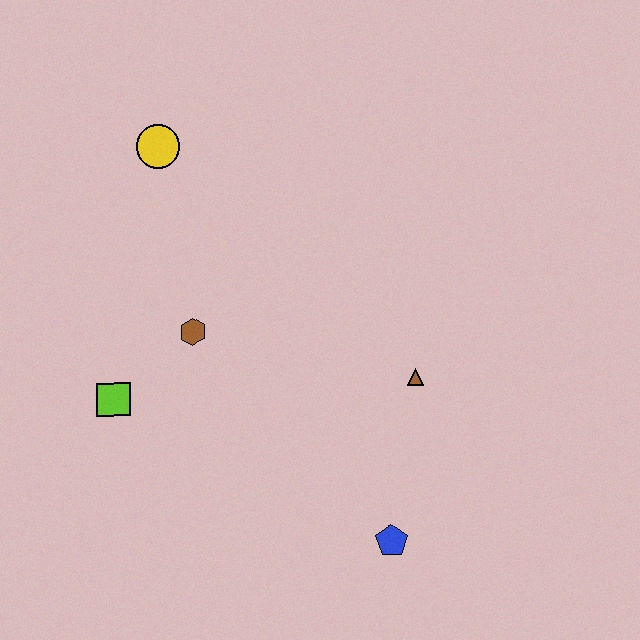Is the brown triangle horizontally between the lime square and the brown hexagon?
No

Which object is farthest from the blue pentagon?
The yellow circle is farthest from the blue pentagon.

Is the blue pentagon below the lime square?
Yes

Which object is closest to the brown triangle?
The blue pentagon is closest to the brown triangle.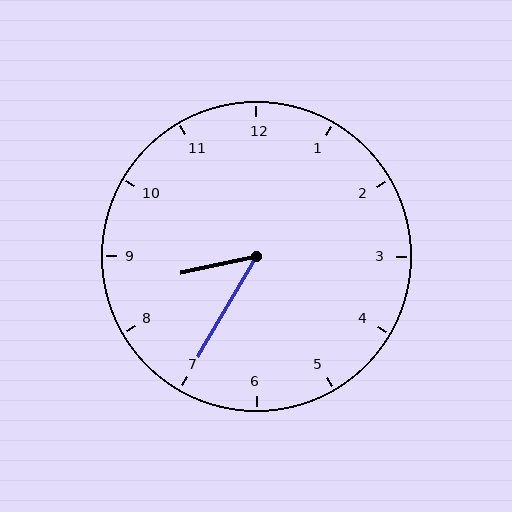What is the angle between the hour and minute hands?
Approximately 48 degrees.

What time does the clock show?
8:35.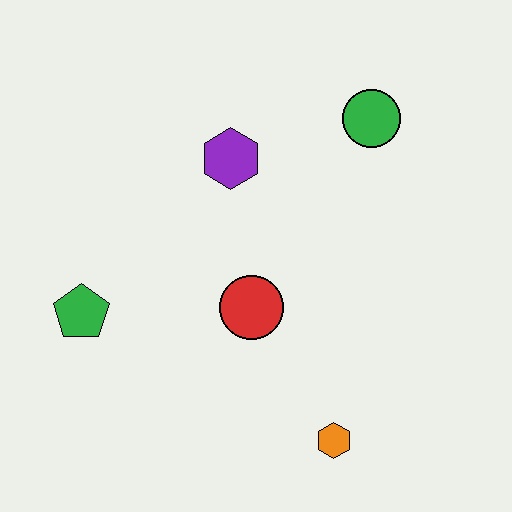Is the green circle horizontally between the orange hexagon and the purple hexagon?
No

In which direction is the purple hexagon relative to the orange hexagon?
The purple hexagon is above the orange hexagon.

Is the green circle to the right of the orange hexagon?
Yes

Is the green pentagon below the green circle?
Yes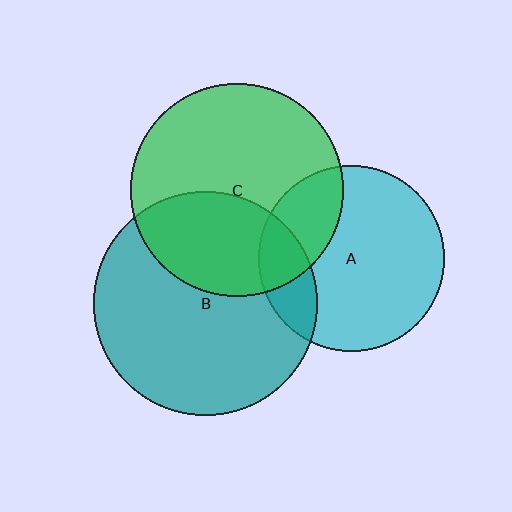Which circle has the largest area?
Circle B (teal).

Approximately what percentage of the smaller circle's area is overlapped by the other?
Approximately 35%.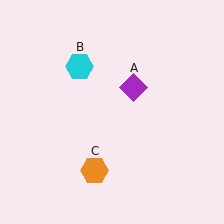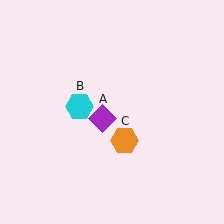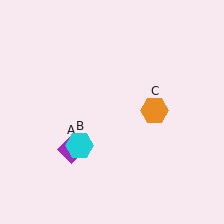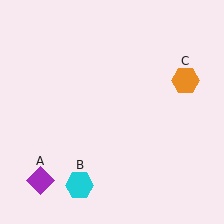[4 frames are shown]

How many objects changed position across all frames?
3 objects changed position: purple diamond (object A), cyan hexagon (object B), orange hexagon (object C).